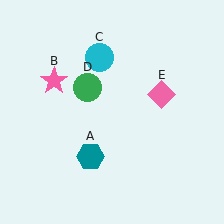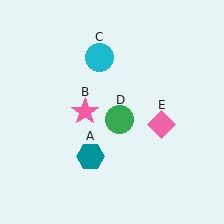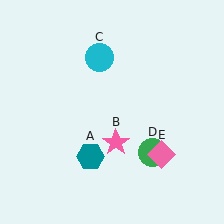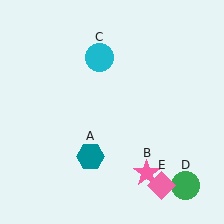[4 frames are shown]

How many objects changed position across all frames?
3 objects changed position: pink star (object B), green circle (object D), pink diamond (object E).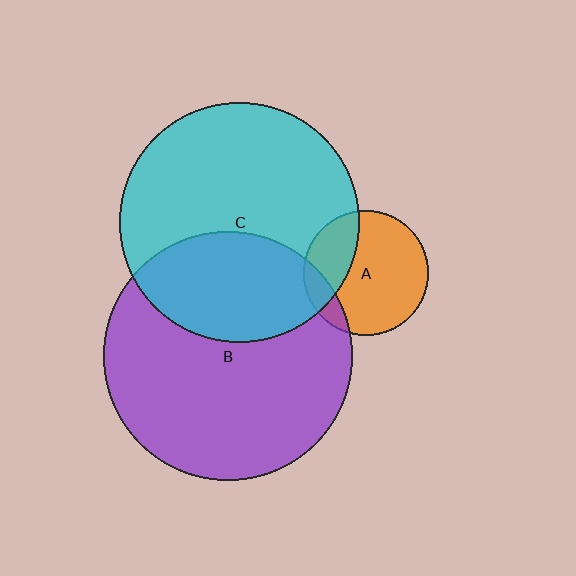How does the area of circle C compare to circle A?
Approximately 3.7 times.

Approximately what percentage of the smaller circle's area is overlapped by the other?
Approximately 35%.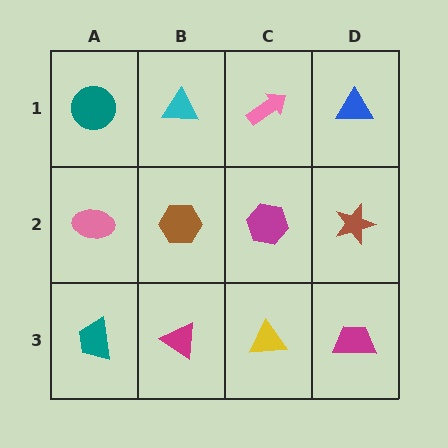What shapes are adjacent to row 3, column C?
A magenta hexagon (row 2, column C), a magenta triangle (row 3, column B), a magenta trapezoid (row 3, column D).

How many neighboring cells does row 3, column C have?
3.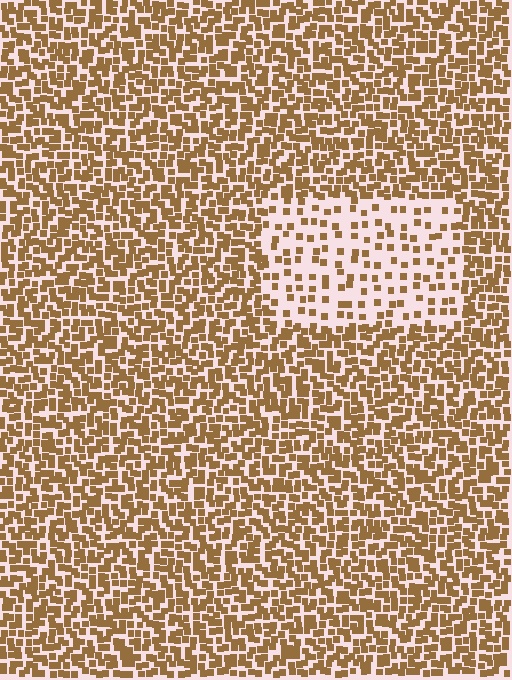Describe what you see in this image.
The image contains small brown elements arranged at two different densities. A rectangle-shaped region is visible where the elements are less densely packed than the surrounding area.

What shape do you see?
I see a rectangle.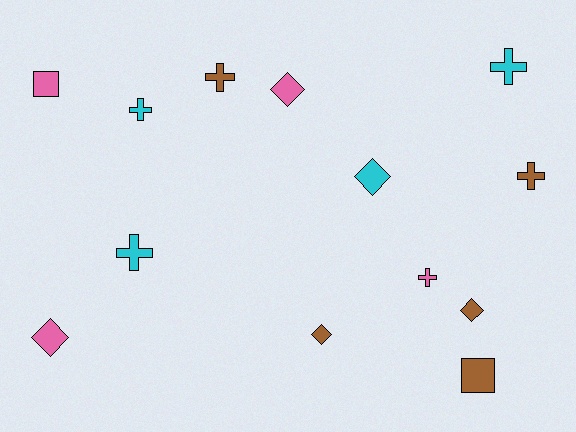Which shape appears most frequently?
Cross, with 6 objects.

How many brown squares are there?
There is 1 brown square.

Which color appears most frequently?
Brown, with 5 objects.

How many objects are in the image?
There are 13 objects.